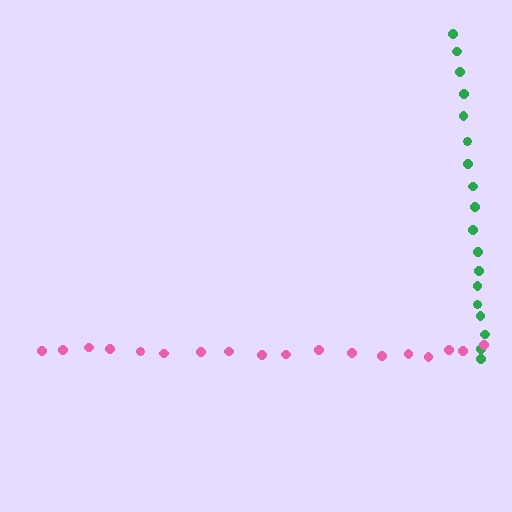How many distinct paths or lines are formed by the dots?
There are 2 distinct paths.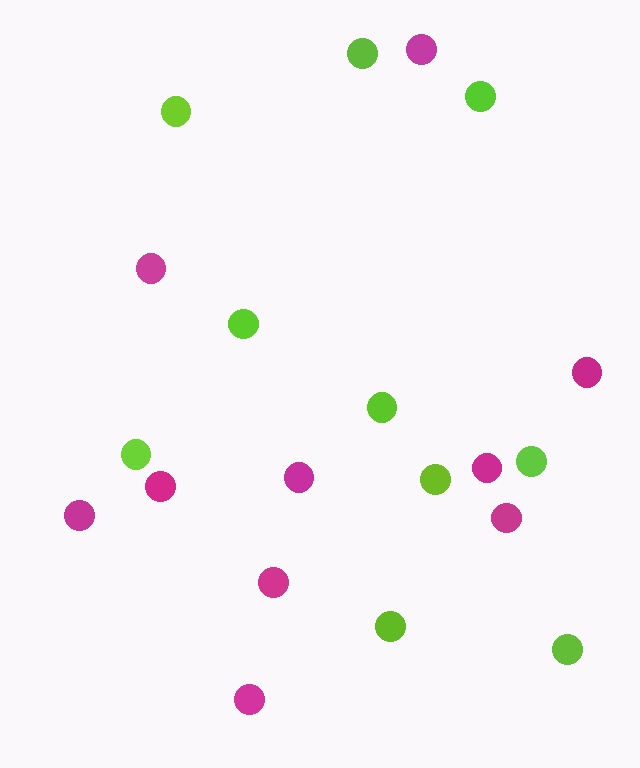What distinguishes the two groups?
There are 2 groups: one group of lime circles (10) and one group of magenta circles (10).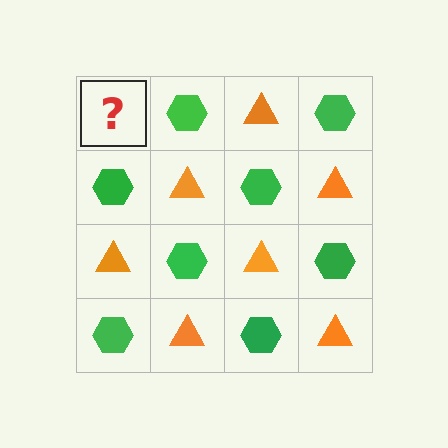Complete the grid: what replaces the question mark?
The question mark should be replaced with an orange triangle.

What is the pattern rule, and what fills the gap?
The rule is that it alternates orange triangle and green hexagon in a checkerboard pattern. The gap should be filled with an orange triangle.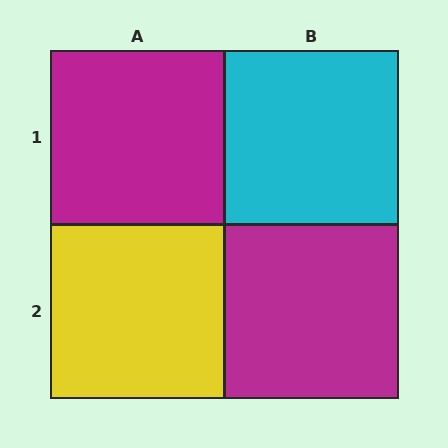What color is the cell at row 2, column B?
Magenta.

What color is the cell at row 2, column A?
Yellow.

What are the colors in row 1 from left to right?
Magenta, cyan.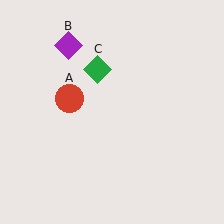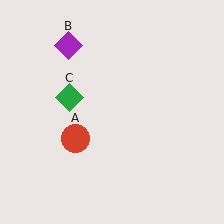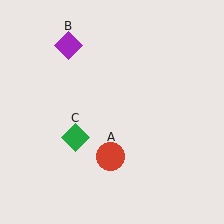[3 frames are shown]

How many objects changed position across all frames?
2 objects changed position: red circle (object A), green diamond (object C).